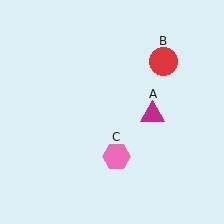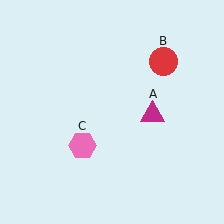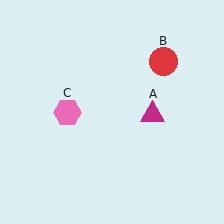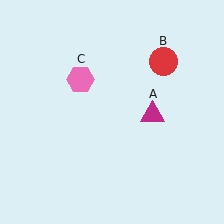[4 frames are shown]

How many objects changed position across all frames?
1 object changed position: pink hexagon (object C).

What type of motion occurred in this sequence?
The pink hexagon (object C) rotated clockwise around the center of the scene.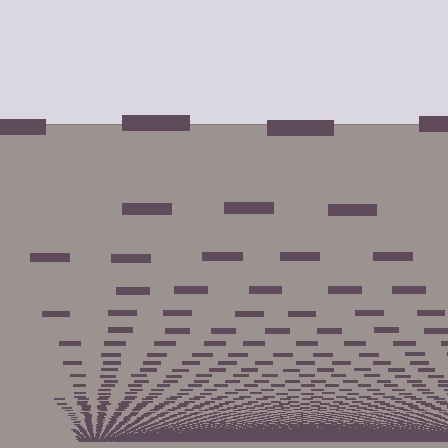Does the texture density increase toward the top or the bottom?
Density increases toward the bottom.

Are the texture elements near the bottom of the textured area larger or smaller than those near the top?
Smaller. The gradient is inverted — elements near the bottom are smaller and denser.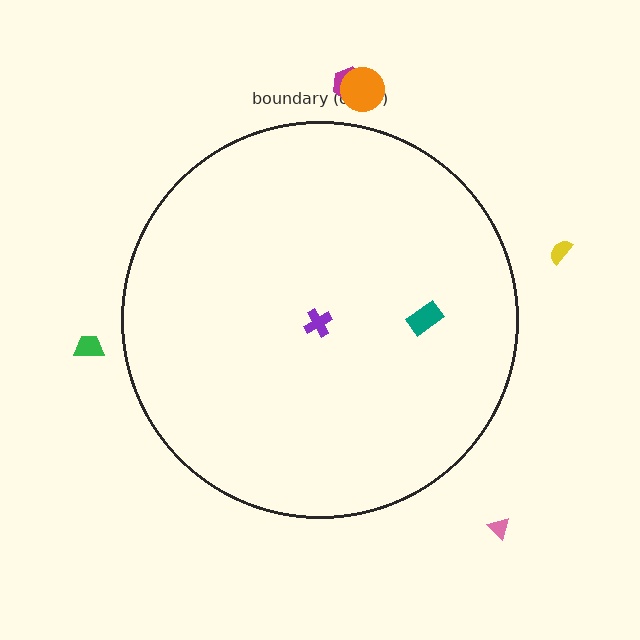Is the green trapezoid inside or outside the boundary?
Outside.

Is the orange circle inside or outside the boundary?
Outside.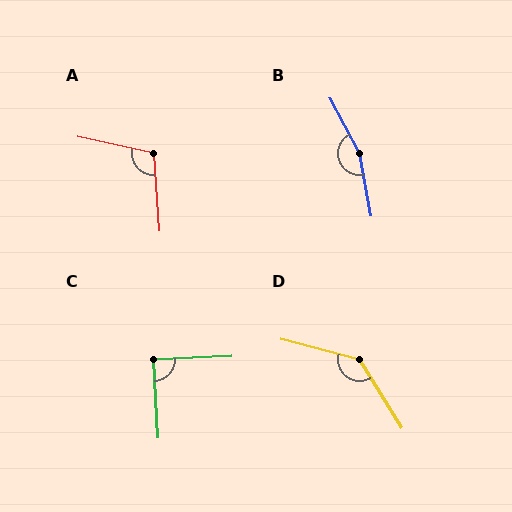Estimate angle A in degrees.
Approximately 106 degrees.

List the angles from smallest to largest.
C (89°), A (106°), D (136°), B (163°).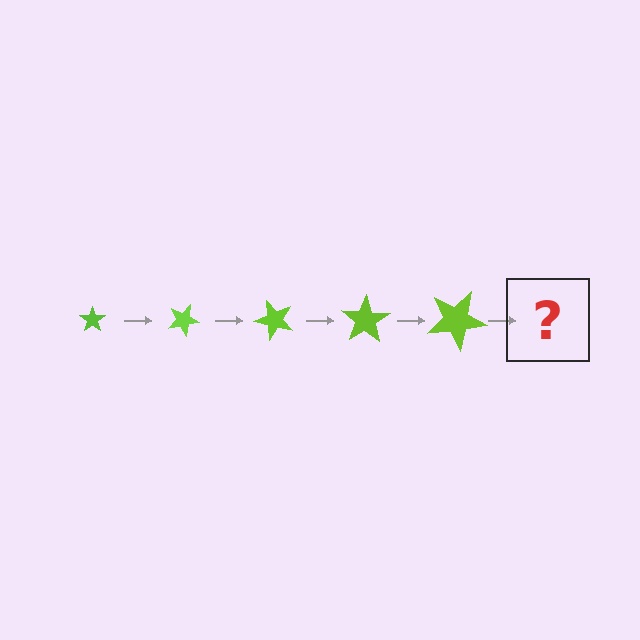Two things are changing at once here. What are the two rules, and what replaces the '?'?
The two rules are that the star grows larger each step and it rotates 25 degrees each step. The '?' should be a star, larger than the previous one and rotated 125 degrees from the start.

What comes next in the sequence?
The next element should be a star, larger than the previous one and rotated 125 degrees from the start.